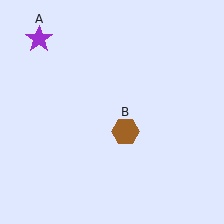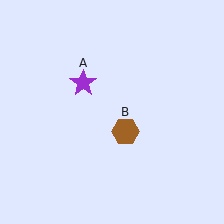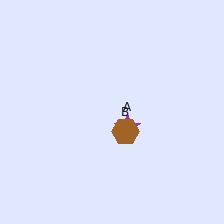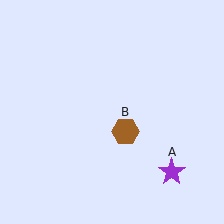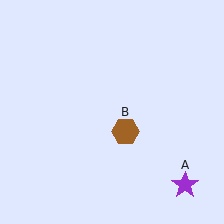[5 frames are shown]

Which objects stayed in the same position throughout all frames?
Brown hexagon (object B) remained stationary.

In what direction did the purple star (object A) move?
The purple star (object A) moved down and to the right.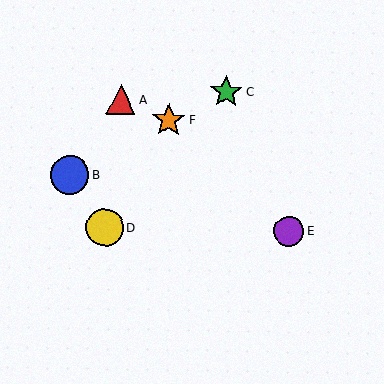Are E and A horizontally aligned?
No, E is at y≈231 and A is at y≈100.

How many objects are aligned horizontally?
2 objects (D, E) are aligned horizontally.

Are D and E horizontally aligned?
Yes, both are at y≈228.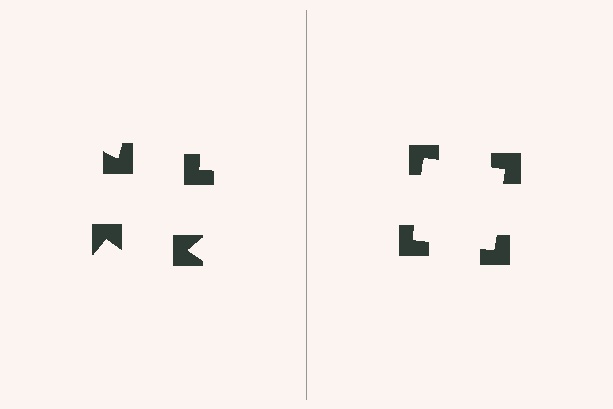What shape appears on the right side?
An illusory square.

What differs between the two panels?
The notched squares are positioned identically on both sides; only the wedge orientations differ. On the right they align to a square; on the left they are misaligned.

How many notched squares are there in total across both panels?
8 — 4 on each side.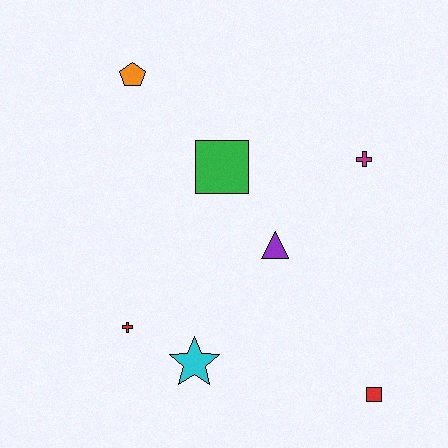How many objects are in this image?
There are 7 objects.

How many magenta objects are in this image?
There is 1 magenta object.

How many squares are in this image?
There are 2 squares.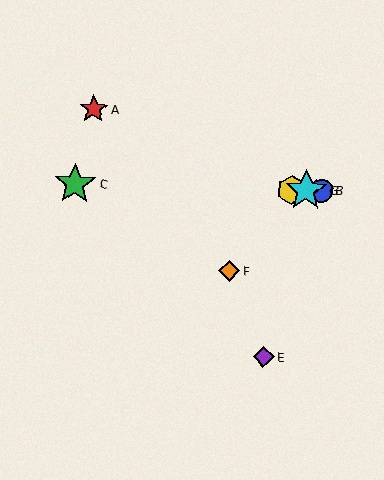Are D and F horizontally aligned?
No, D is at y≈190 and F is at y≈271.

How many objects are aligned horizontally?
4 objects (B, C, D, G) are aligned horizontally.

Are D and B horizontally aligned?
Yes, both are at y≈190.